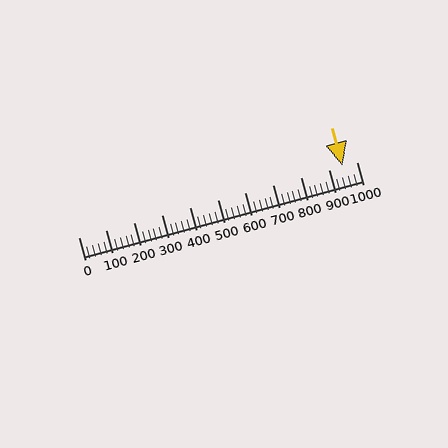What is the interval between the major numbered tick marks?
The major tick marks are spaced 100 units apart.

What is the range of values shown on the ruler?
The ruler shows values from 0 to 1000.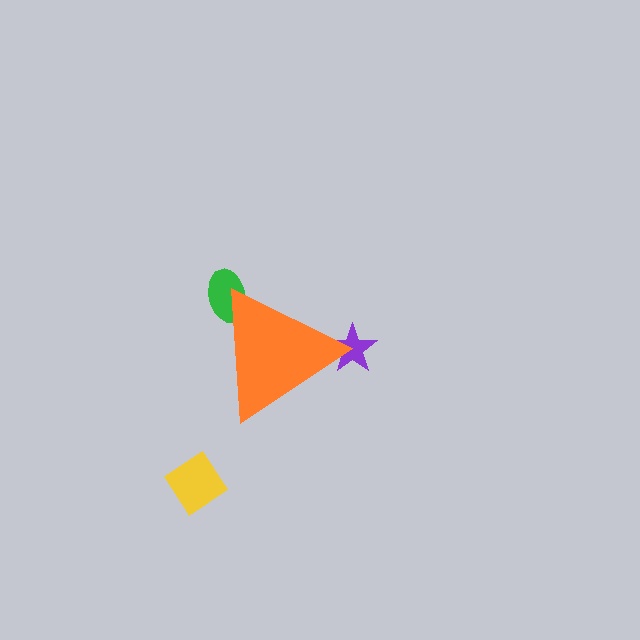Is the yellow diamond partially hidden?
No, the yellow diamond is fully visible.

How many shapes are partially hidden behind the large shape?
2 shapes are partially hidden.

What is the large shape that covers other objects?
An orange triangle.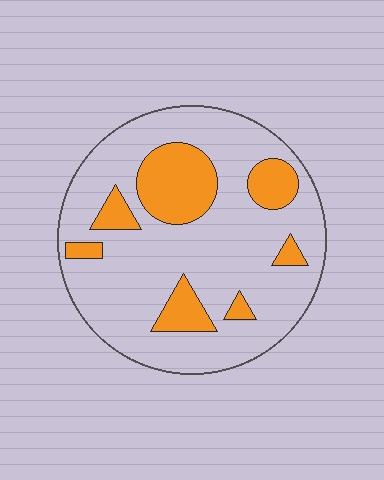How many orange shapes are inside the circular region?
7.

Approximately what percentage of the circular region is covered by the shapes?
Approximately 20%.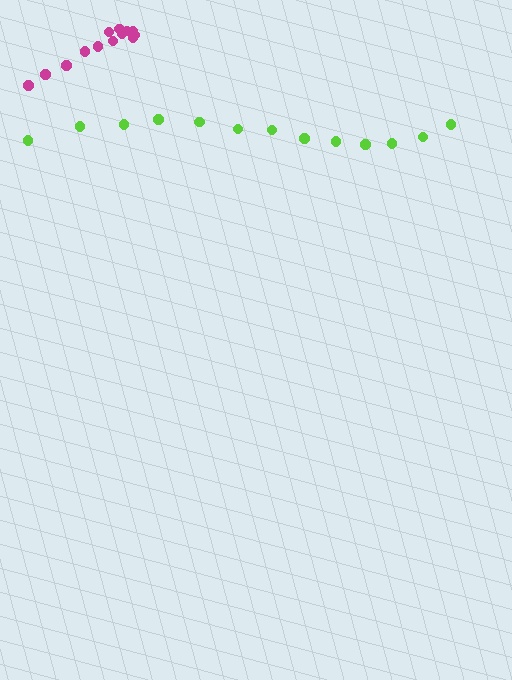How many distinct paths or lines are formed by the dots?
There are 2 distinct paths.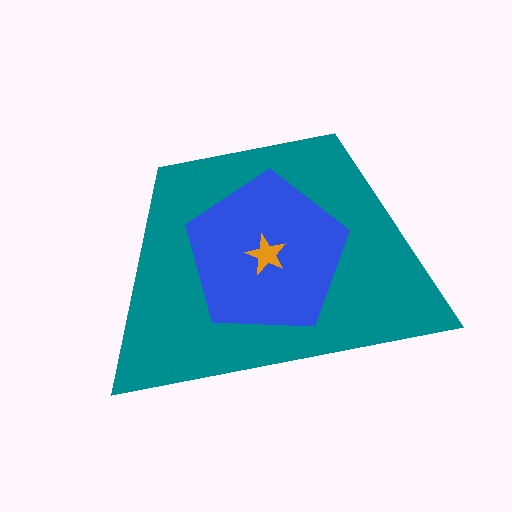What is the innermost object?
The orange star.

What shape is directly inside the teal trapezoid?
The blue pentagon.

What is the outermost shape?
The teal trapezoid.